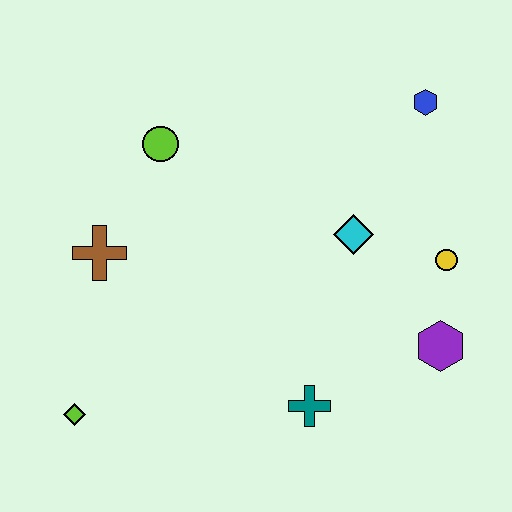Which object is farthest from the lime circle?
The purple hexagon is farthest from the lime circle.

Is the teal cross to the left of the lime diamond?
No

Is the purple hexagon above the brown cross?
No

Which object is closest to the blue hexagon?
The cyan diamond is closest to the blue hexagon.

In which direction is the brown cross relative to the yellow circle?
The brown cross is to the left of the yellow circle.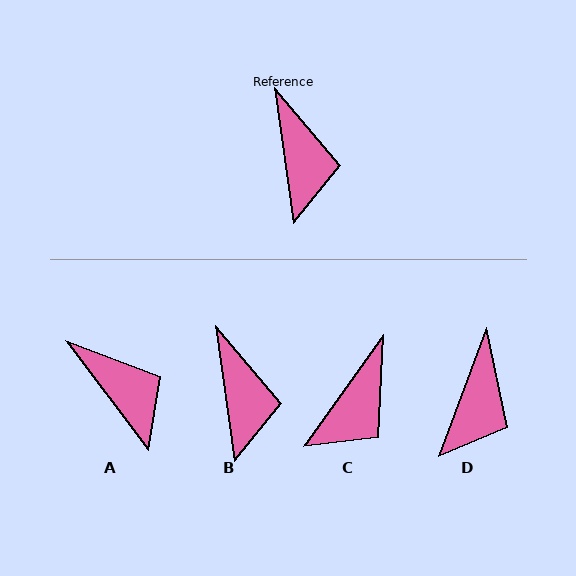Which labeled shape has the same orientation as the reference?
B.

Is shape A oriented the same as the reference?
No, it is off by about 29 degrees.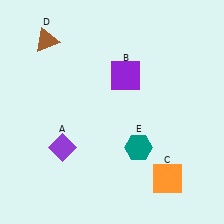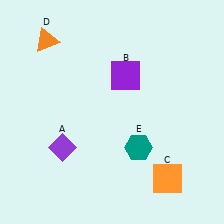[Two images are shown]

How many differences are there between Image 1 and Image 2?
There is 1 difference between the two images.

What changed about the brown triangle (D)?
In Image 1, D is brown. In Image 2, it changed to orange.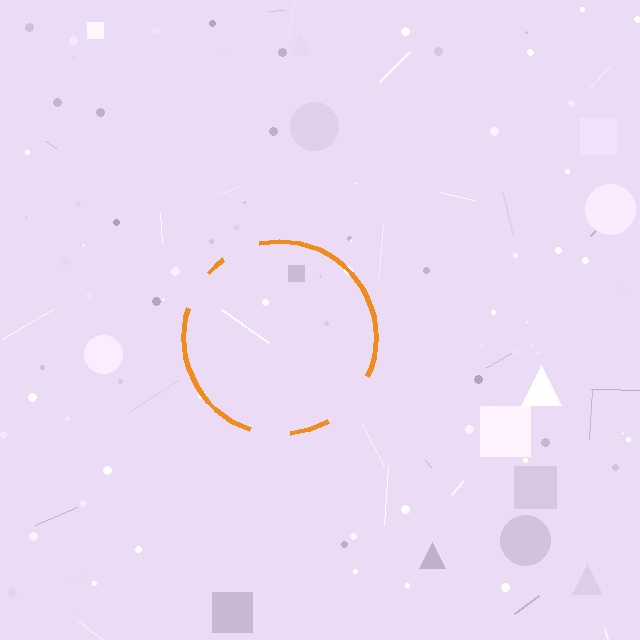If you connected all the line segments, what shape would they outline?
They would outline a circle.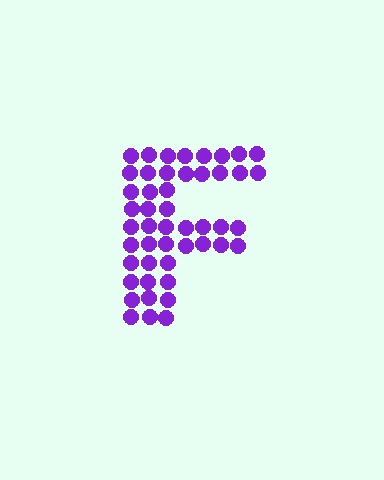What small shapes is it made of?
It is made of small circles.